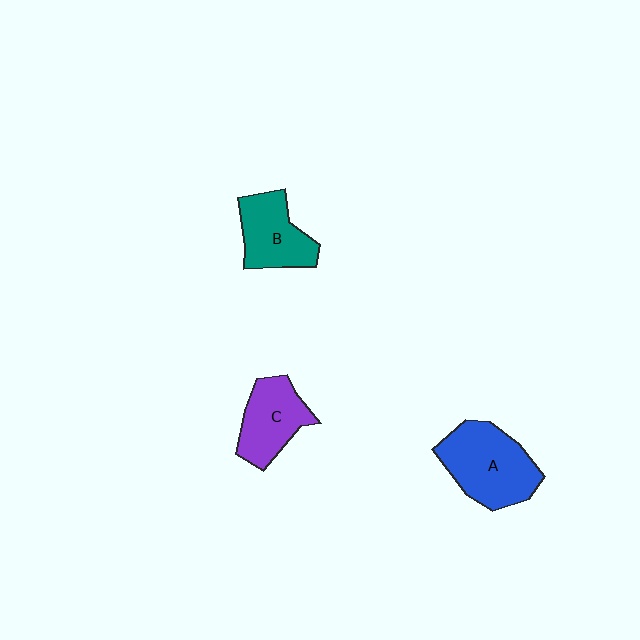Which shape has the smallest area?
Shape C (purple).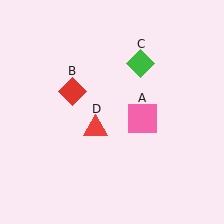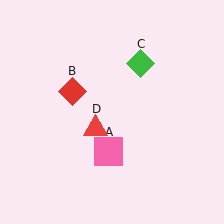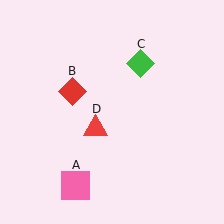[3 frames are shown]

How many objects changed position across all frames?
1 object changed position: pink square (object A).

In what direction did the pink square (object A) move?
The pink square (object A) moved down and to the left.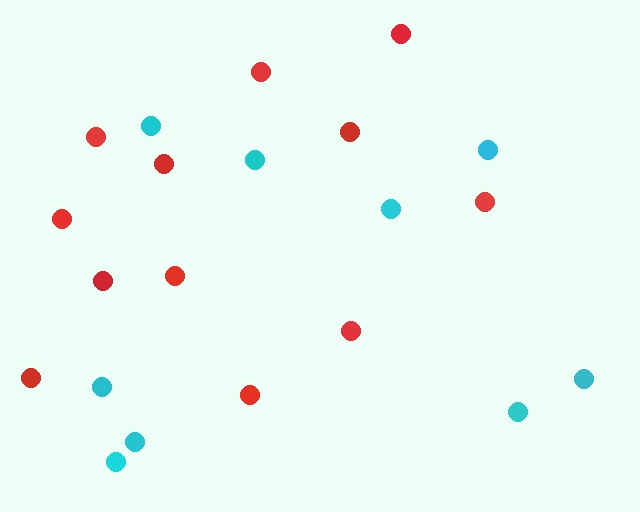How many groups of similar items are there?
There are 2 groups: one group of red circles (12) and one group of cyan circles (9).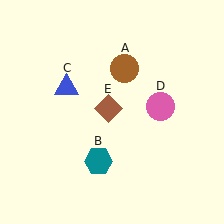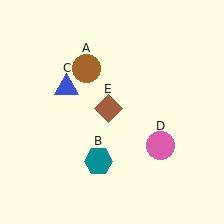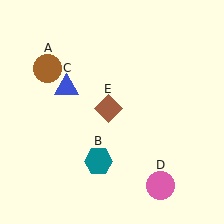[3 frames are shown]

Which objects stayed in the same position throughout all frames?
Teal hexagon (object B) and blue triangle (object C) and brown diamond (object E) remained stationary.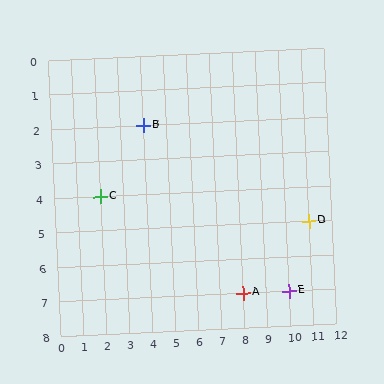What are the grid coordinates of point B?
Point B is at grid coordinates (4, 2).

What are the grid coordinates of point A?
Point A is at grid coordinates (8, 7).